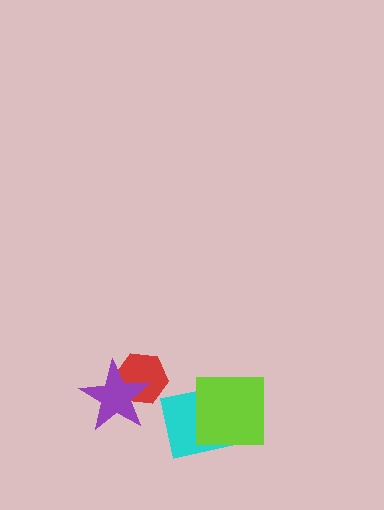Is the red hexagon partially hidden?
Yes, it is partially covered by another shape.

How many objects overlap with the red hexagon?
1 object overlaps with the red hexagon.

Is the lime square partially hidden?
No, no other shape covers it.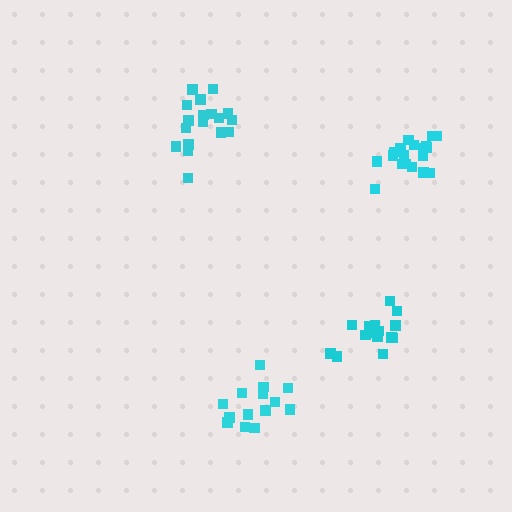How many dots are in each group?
Group 1: 17 dots, Group 2: 20 dots, Group 3: 14 dots, Group 4: 19 dots (70 total).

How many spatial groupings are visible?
There are 4 spatial groupings.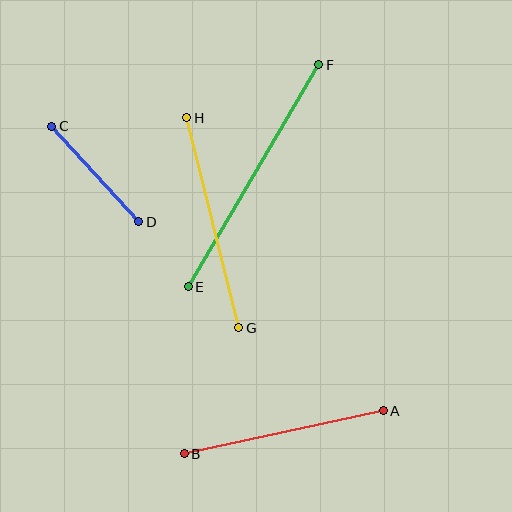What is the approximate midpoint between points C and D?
The midpoint is at approximately (95, 174) pixels.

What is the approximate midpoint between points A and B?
The midpoint is at approximately (284, 432) pixels.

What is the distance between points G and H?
The distance is approximately 216 pixels.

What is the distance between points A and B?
The distance is approximately 203 pixels.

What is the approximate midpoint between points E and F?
The midpoint is at approximately (253, 176) pixels.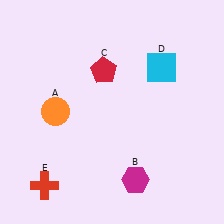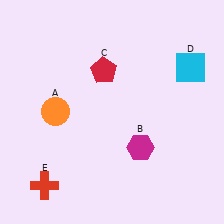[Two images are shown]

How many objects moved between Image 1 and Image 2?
2 objects moved between the two images.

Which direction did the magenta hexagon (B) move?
The magenta hexagon (B) moved up.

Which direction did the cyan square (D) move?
The cyan square (D) moved right.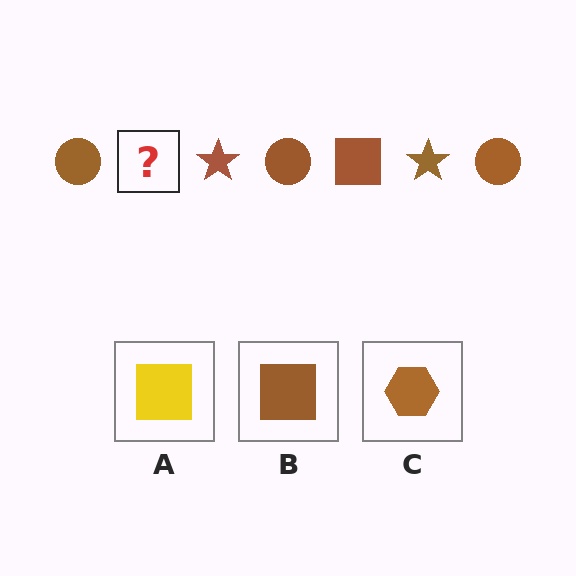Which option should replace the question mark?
Option B.